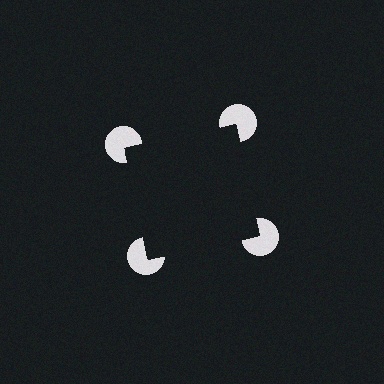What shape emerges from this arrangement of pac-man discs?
An illusory square — its edges are inferred from the aligned wedge cuts in the pac-man discs, not physically drawn.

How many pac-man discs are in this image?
There are 4 — one at each vertex of the illusory square.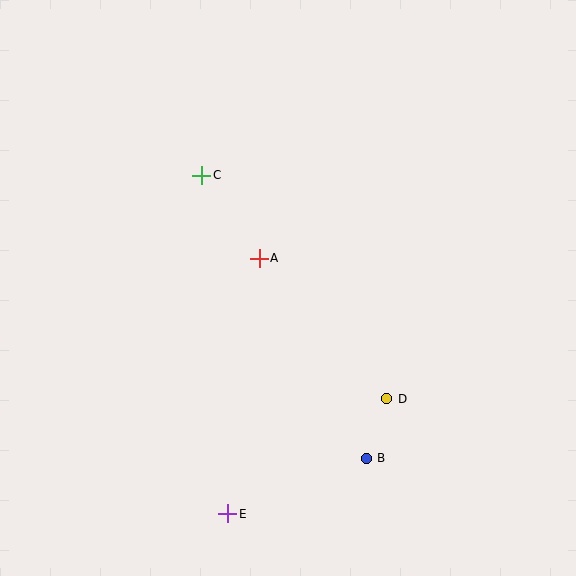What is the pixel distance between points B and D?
The distance between B and D is 63 pixels.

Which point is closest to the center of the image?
Point A at (259, 258) is closest to the center.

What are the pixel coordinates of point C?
Point C is at (202, 175).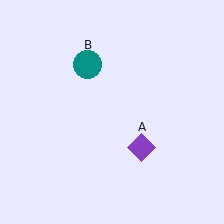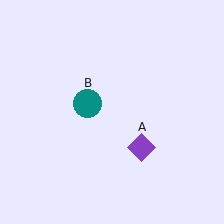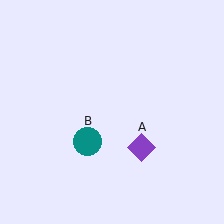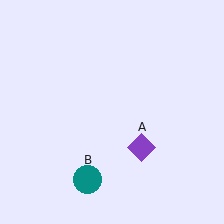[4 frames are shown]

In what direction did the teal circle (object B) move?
The teal circle (object B) moved down.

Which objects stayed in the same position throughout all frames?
Purple diamond (object A) remained stationary.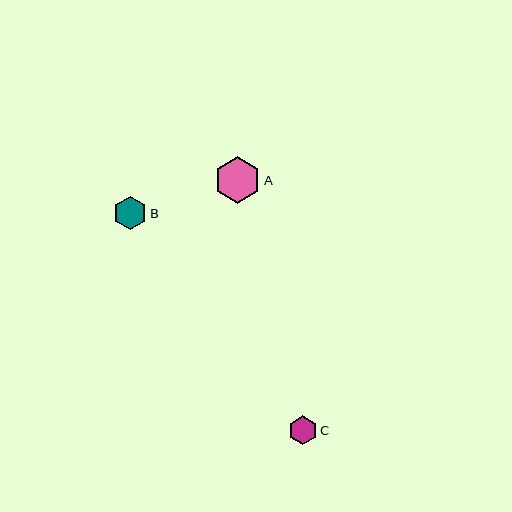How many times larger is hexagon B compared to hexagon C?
Hexagon B is approximately 1.2 times the size of hexagon C.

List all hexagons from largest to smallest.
From largest to smallest: A, B, C.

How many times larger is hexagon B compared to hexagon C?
Hexagon B is approximately 1.2 times the size of hexagon C.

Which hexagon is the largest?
Hexagon A is the largest with a size of approximately 47 pixels.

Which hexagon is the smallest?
Hexagon C is the smallest with a size of approximately 29 pixels.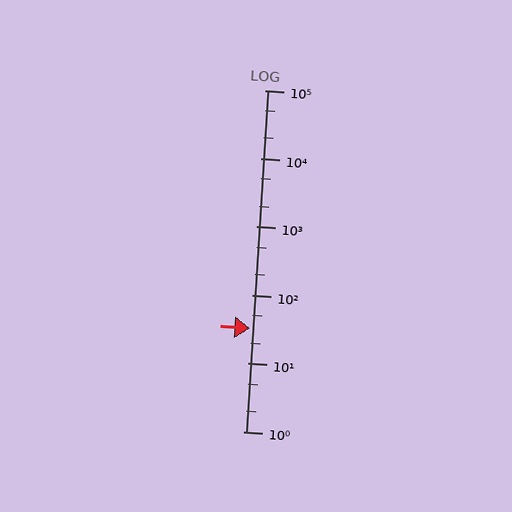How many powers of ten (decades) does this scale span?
The scale spans 5 decades, from 1 to 100000.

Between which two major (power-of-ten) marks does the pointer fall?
The pointer is between 10 and 100.